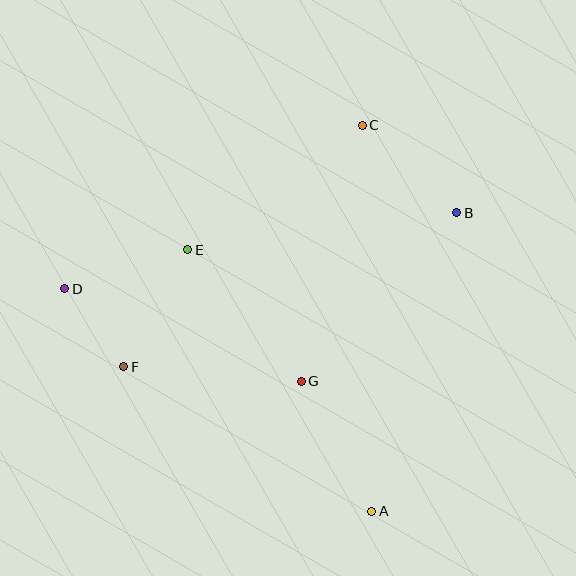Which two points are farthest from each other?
Points B and D are farthest from each other.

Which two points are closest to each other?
Points D and F are closest to each other.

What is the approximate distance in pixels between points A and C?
The distance between A and C is approximately 386 pixels.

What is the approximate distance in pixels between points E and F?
The distance between E and F is approximately 133 pixels.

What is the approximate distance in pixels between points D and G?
The distance between D and G is approximately 254 pixels.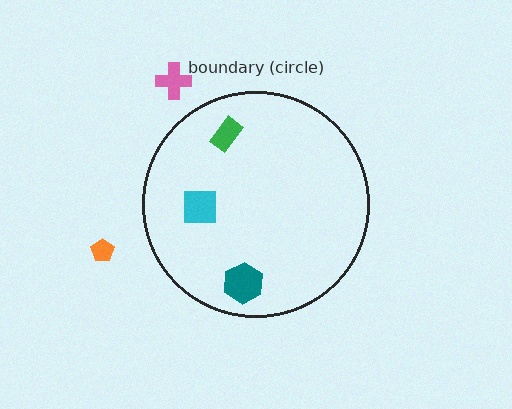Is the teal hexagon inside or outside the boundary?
Inside.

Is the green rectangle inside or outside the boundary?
Inside.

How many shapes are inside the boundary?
3 inside, 2 outside.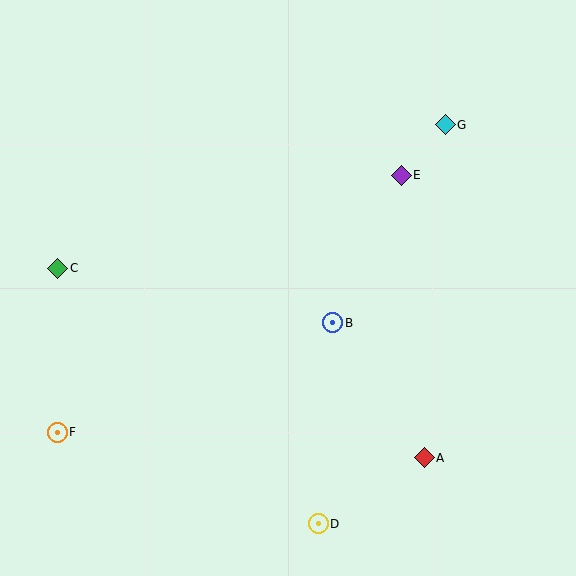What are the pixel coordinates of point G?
Point G is at (445, 125).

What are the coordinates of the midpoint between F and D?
The midpoint between F and D is at (188, 478).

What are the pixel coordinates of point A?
Point A is at (424, 458).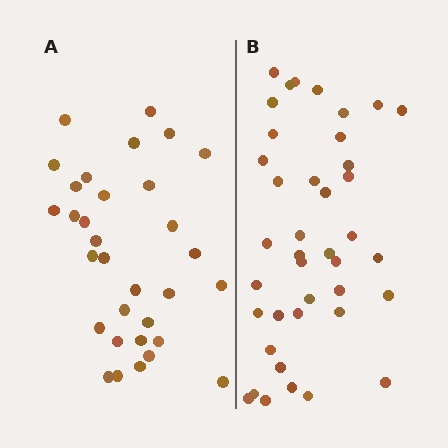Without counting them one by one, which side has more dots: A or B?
Region B (the right region) has more dots.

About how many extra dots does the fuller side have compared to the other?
Region B has roughly 8 or so more dots than region A.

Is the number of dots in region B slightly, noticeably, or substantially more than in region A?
Region B has noticeably more, but not dramatically so. The ratio is roughly 1.2 to 1.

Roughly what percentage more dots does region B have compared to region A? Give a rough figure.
About 25% more.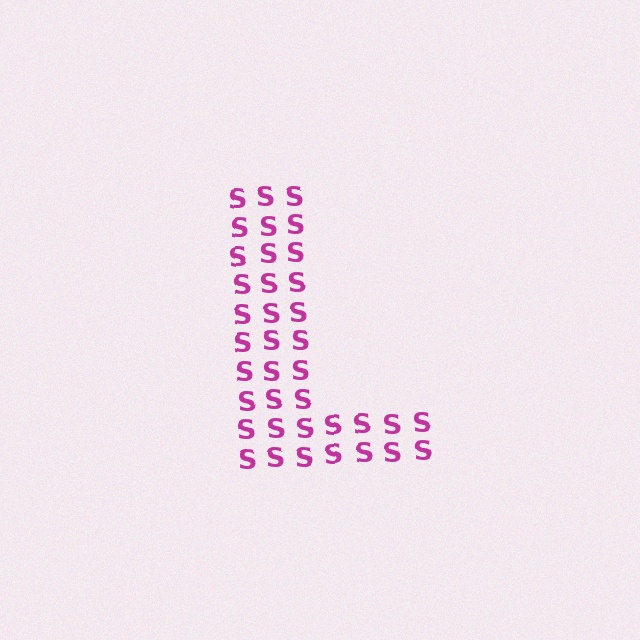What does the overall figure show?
The overall figure shows the letter L.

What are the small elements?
The small elements are letter S's.